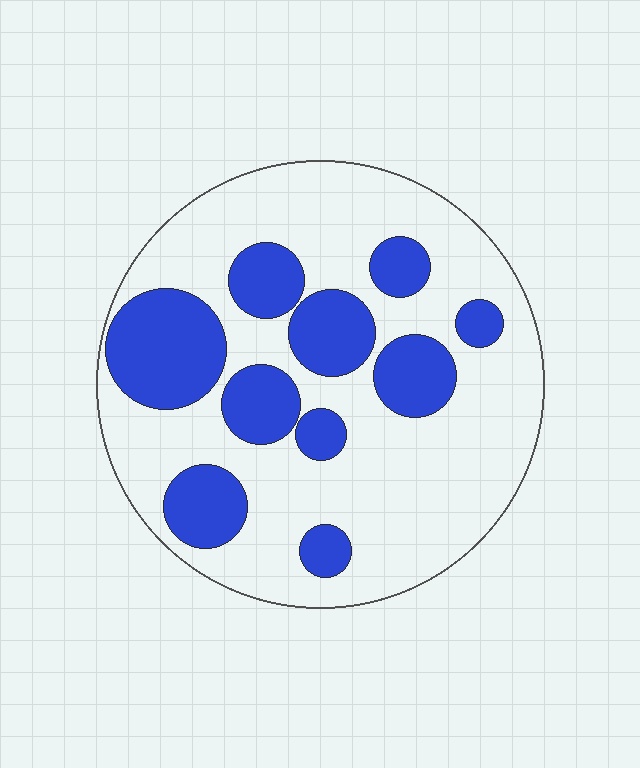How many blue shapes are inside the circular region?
10.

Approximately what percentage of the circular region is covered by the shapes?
Approximately 30%.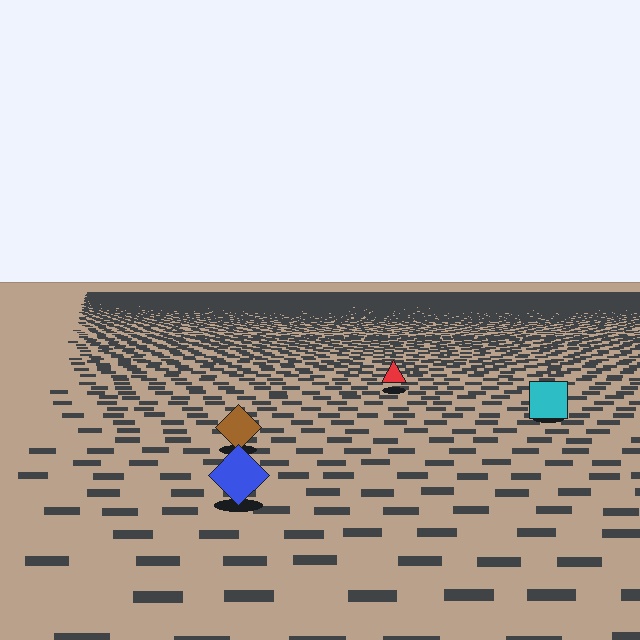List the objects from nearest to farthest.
From nearest to farthest: the blue diamond, the brown diamond, the cyan square, the red triangle.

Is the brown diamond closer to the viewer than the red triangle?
Yes. The brown diamond is closer — you can tell from the texture gradient: the ground texture is coarser near it.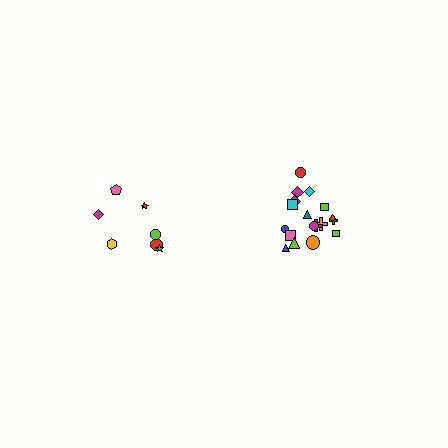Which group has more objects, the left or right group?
The right group.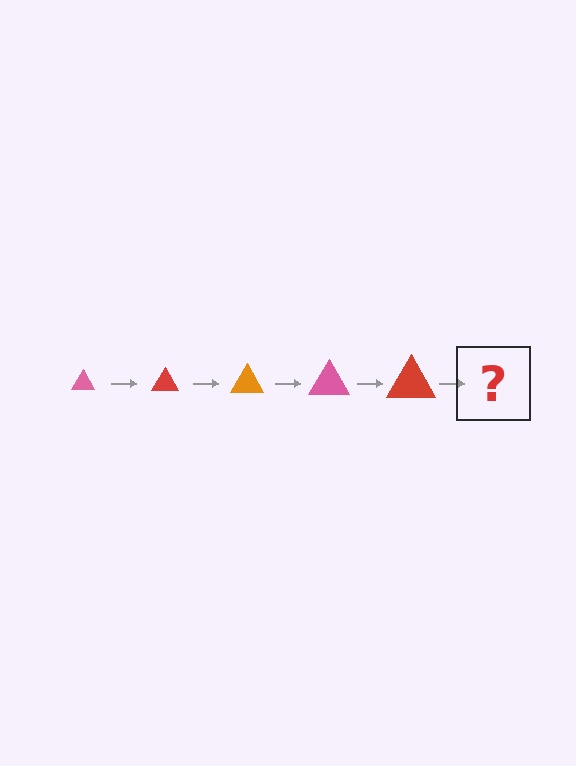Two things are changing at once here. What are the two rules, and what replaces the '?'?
The two rules are that the triangle grows larger each step and the color cycles through pink, red, and orange. The '?' should be an orange triangle, larger than the previous one.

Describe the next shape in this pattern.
It should be an orange triangle, larger than the previous one.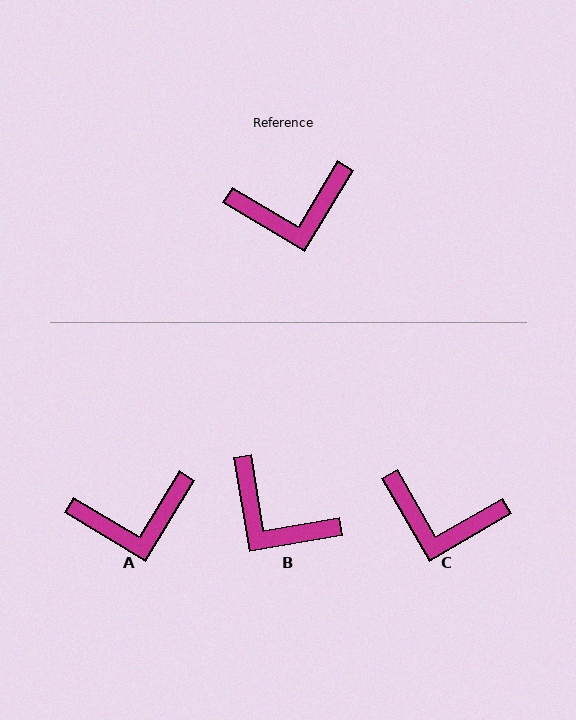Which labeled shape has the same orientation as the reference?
A.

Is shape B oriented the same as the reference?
No, it is off by about 49 degrees.